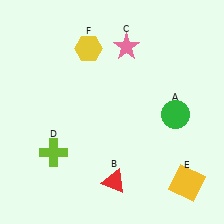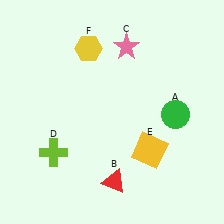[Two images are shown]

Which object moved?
The yellow square (E) moved left.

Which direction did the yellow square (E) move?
The yellow square (E) moved left.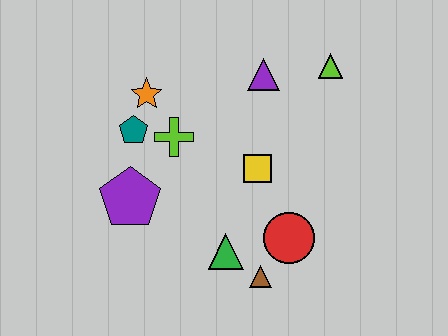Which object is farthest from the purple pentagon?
The lime triangle is farthest from the purple pentagon.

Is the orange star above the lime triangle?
No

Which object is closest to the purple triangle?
The lime triangle is closest to the purple triangle.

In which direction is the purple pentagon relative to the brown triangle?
The purple pentagon is to the left of the brown triangle.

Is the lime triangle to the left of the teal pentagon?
No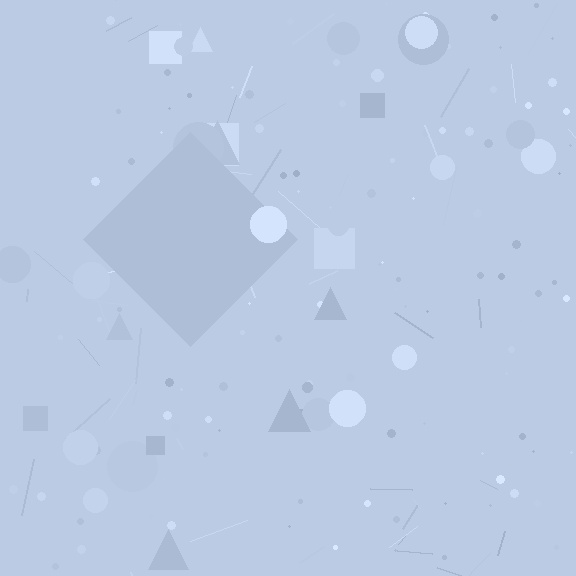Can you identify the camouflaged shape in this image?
The camouflaged shape is a diamond.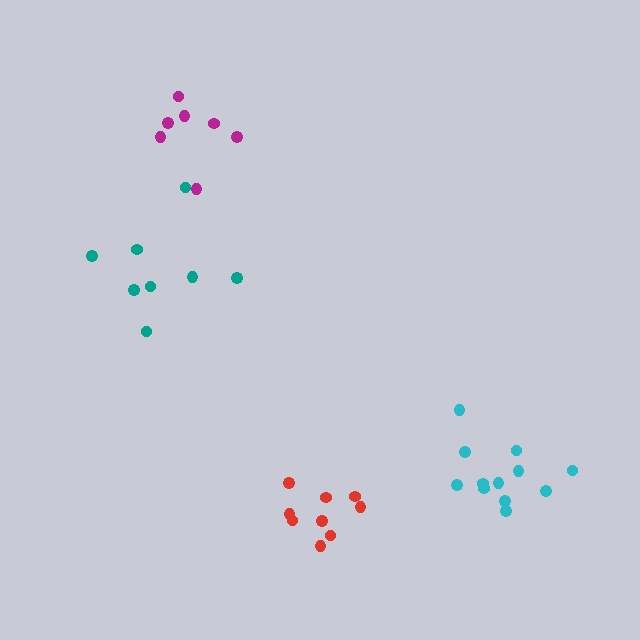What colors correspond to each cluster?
The clusters are colored: cyan, magenta, red, teal.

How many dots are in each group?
Group 1: 12 dots, Group 2: 7 dots, Group 3: 9 dots, Group 4: 8 dots (36 total).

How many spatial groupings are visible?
There are 4 spatial groupings.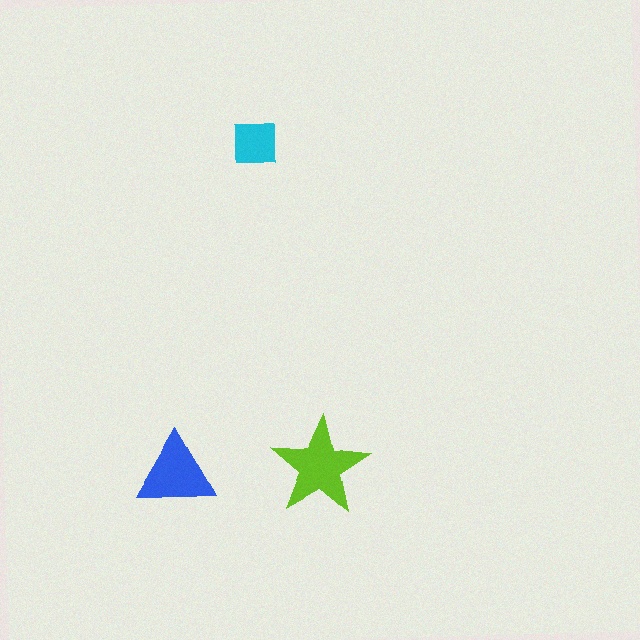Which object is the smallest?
The cyan square.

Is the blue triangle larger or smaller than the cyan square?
Larger.